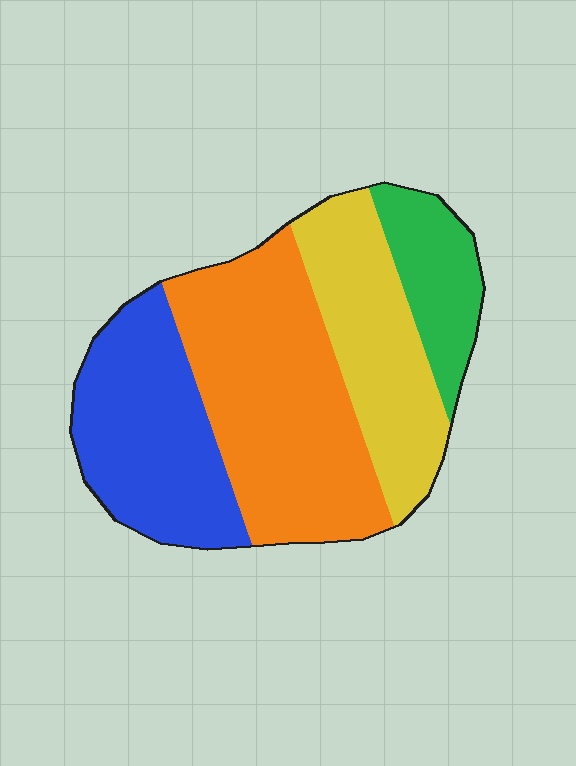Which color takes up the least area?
Green, at roughly 15%.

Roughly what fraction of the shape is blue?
Blue takes up about one quarter (1/4) of the shape.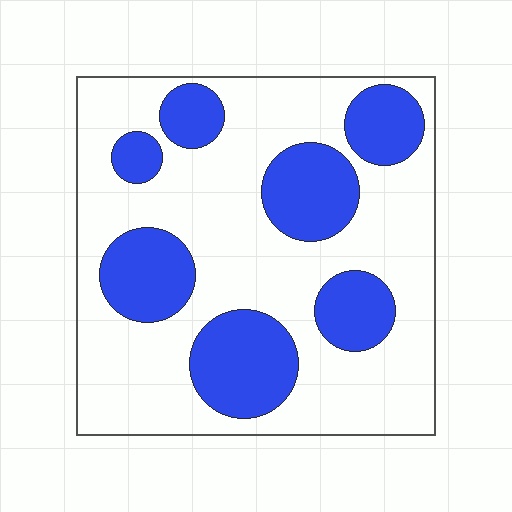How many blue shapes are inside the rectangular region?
7.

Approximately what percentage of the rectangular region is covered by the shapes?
Approximately 30%.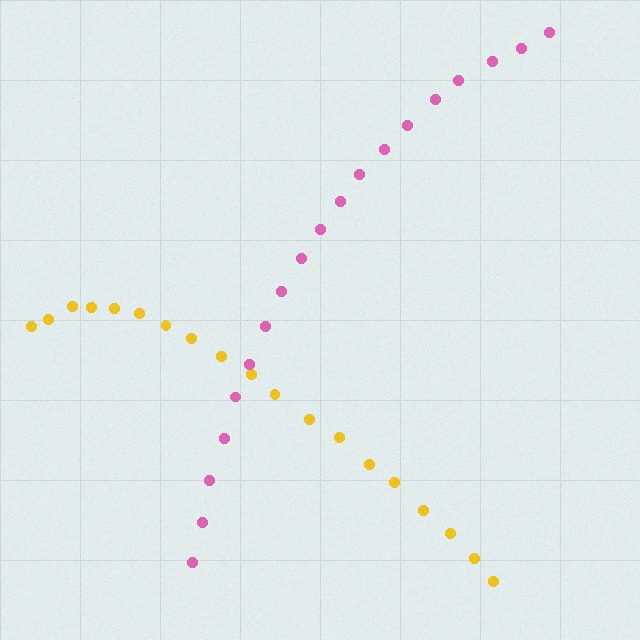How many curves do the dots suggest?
There are 2 distinct paths.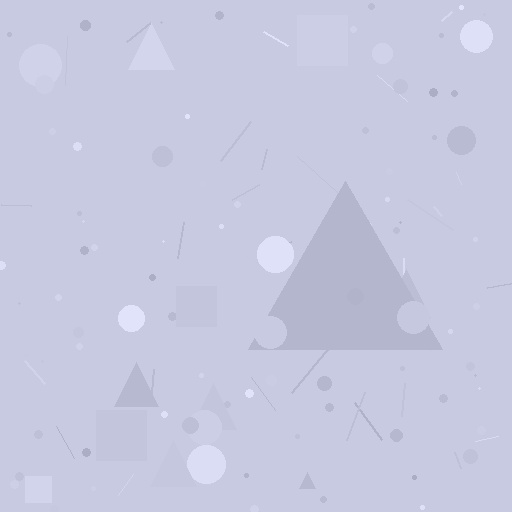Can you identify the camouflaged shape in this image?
The camouflaged shape is a triangle.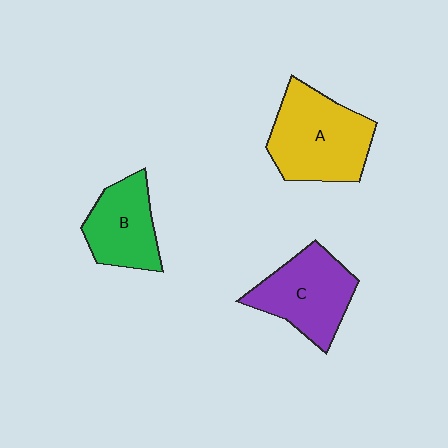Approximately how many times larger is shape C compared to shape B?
Approximately 1.2 times.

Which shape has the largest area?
Shape A (yellow).